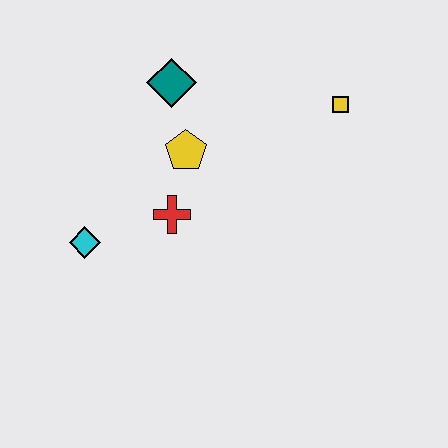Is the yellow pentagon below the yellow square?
Yes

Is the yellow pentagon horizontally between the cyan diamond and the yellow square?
Yes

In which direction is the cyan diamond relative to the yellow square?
The cyan diamond is to the left of the yellow square.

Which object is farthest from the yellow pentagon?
The yellow square is farthest from the yellow pentagon.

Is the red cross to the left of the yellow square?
Yes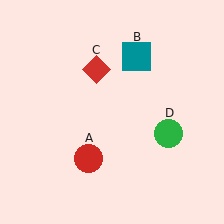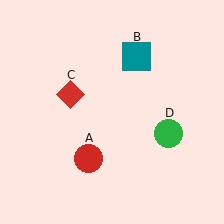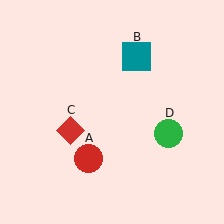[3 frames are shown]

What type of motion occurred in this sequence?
The red diamond (object C) rotated counterclockwise around the center of the scene.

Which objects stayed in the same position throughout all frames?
Red circle (object A) and teal square (object B) and green circle (object D) remained stationary.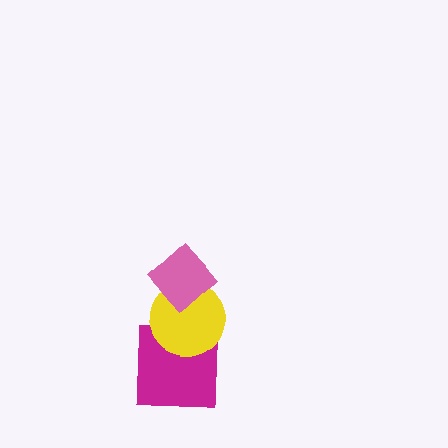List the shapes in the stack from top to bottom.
From top to bottom: the pink diamond, the yellow circle, the magenta square.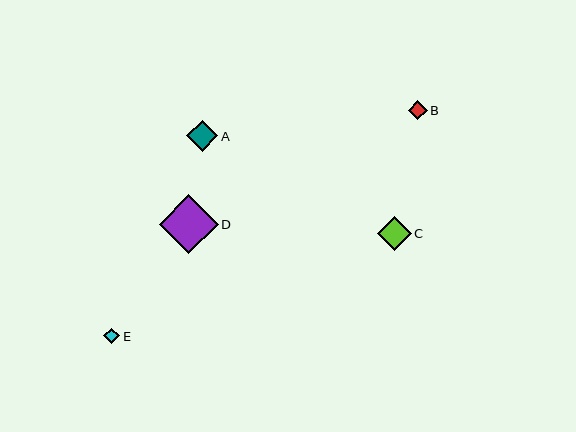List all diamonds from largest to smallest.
From largest to smallest: D, C, A, B, E.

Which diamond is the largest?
Diamond D is the largest with a size of approximately 59 pixels.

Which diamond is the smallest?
Diamond E is the smallest with a size of approximately 16 pixels.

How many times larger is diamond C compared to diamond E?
Diamond C is approximately 2.2 times the size of diamond E.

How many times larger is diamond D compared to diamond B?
Diamond D is approximately 3.1 times the size of diamond B.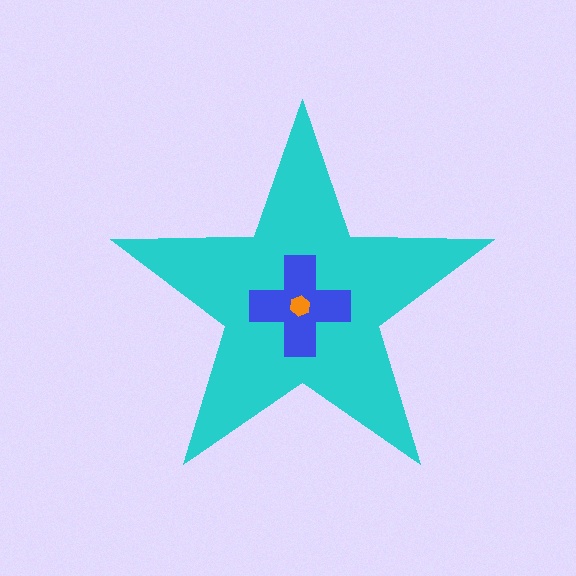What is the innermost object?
The orange hexagon.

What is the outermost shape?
The cyan star.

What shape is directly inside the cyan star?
The blue cross.